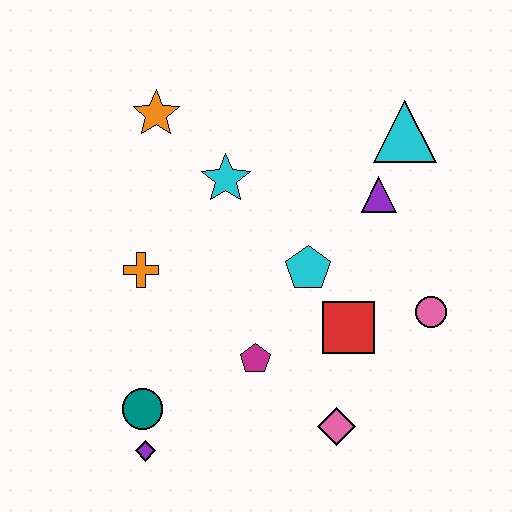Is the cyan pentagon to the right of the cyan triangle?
No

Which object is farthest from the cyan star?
The purple diamond is farthest from the cyan star.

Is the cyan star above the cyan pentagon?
Yes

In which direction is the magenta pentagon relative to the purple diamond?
The magenta pentagon is to the right of the purple diamond.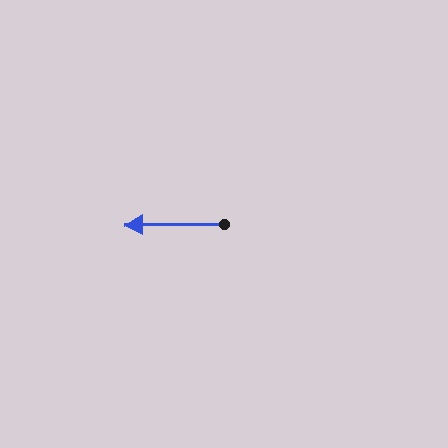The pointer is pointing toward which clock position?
Roughly 9 o'clock.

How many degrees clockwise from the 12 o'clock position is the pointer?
Approximately 269 degrees.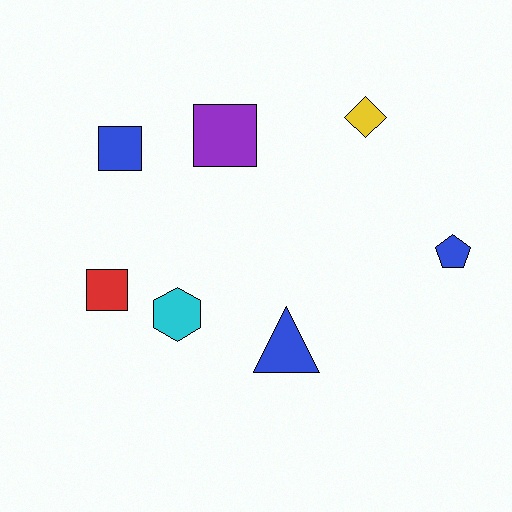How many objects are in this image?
There are 7 objects.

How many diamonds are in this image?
There is 1 diamond.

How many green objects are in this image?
There are no green objects.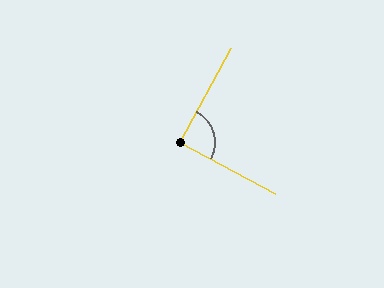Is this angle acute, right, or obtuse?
It is approximately a right angle.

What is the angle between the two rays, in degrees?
Approximately 90 degrees.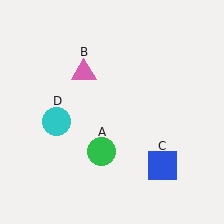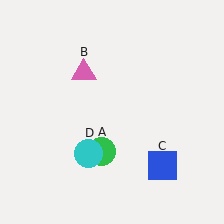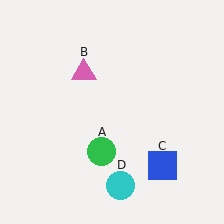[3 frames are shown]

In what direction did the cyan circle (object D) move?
The cyan circle (object D) moved down and to the right.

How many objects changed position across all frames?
1 object changed position: cyan circle (object D).